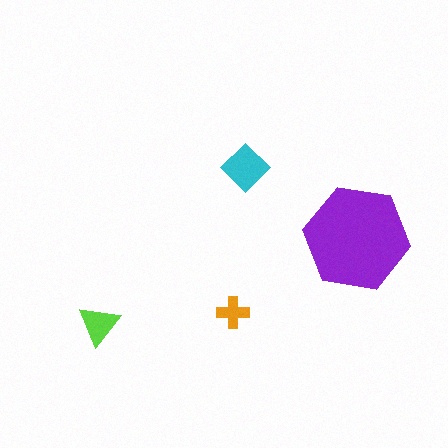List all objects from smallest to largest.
The orange cross, the lime triangle, the cyan diamond, the purple hexagon.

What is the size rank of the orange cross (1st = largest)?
4th.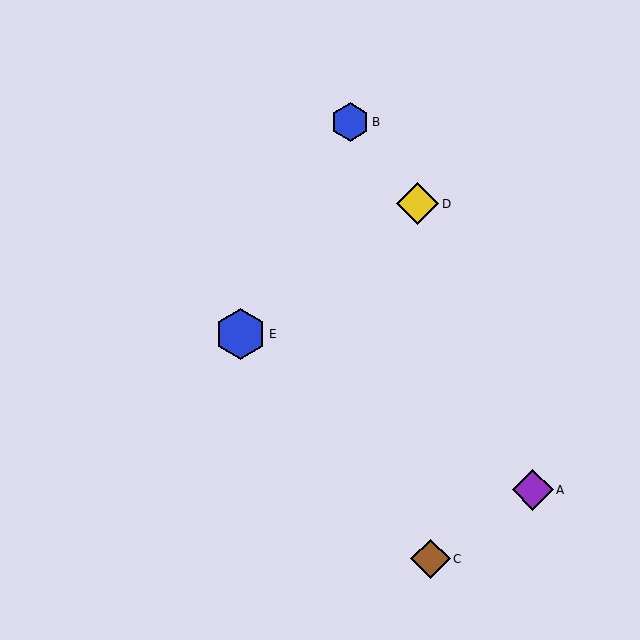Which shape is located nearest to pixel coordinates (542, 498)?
The purple diamond (labeled A) at (533, 490) is nearest to that location.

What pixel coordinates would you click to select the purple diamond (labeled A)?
Click at (533, 490) to select the purple diamond A.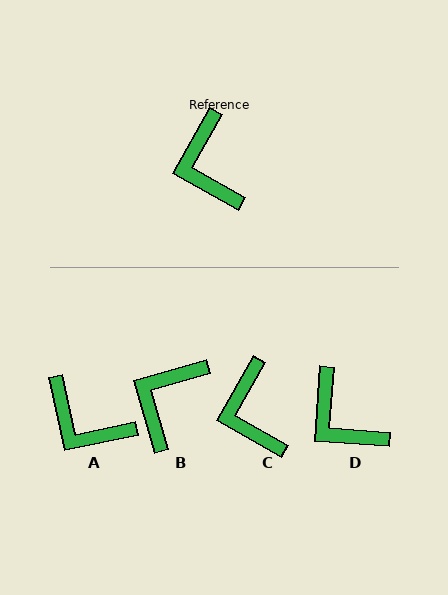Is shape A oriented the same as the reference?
No, it is off by about 41 degrees.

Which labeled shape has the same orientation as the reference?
C.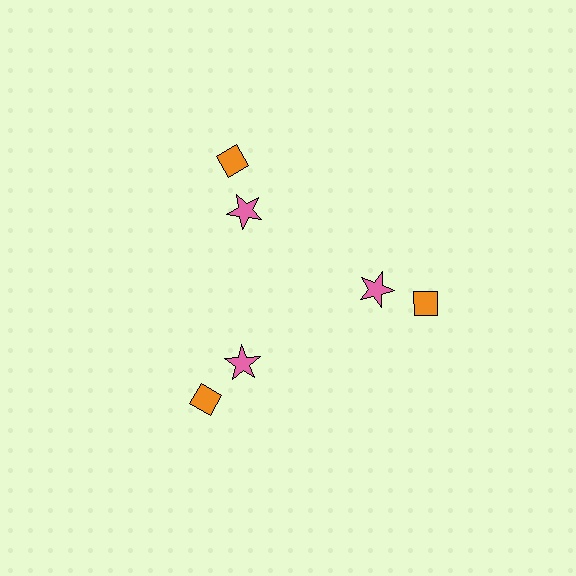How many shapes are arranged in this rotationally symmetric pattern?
There are 6 shapes, arranged in 3 groups of 2.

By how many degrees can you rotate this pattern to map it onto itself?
The pattern maps onto itself every 120 degrees of rotation.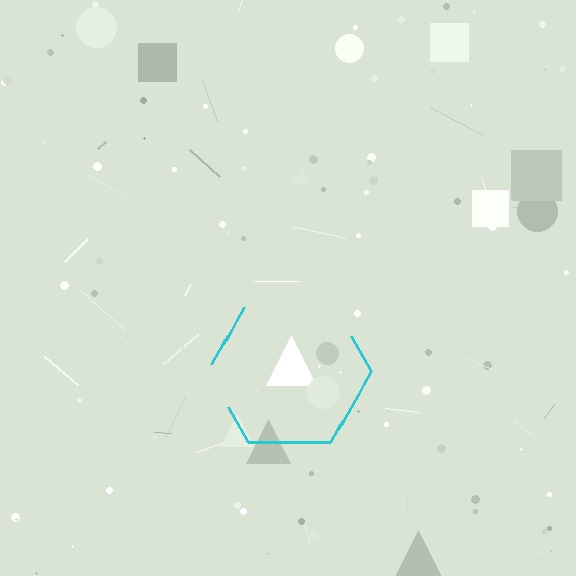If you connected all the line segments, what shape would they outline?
They would outline a hexagon.